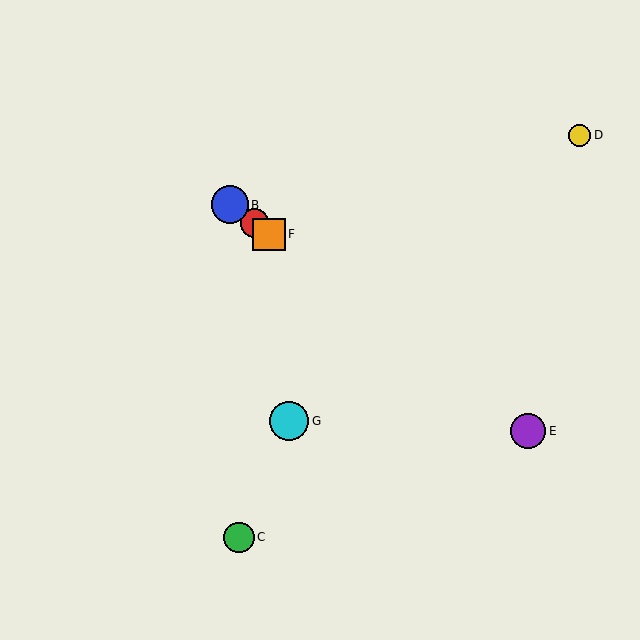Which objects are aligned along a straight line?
Objects A, B, E, F are aligned along a straight line.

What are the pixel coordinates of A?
Object A is at (255, 223).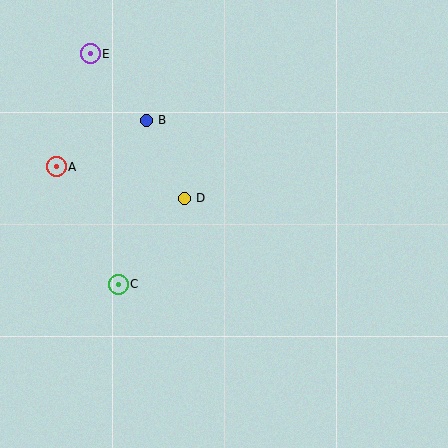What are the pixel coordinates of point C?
Point C is at (118, 284).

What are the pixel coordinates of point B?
Point B is at (146, 120).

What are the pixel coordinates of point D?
Point D is at (184, 198).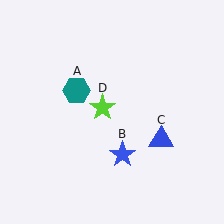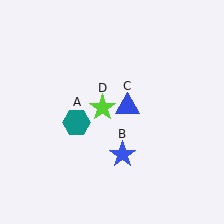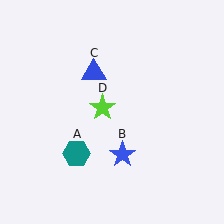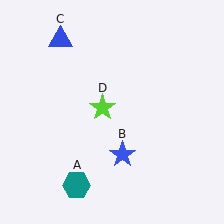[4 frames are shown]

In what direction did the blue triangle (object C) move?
The blue triangle (object C) moved up and to the left.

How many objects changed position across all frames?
2 objects changed position: teal hexagon (object A), blue triangle (object C).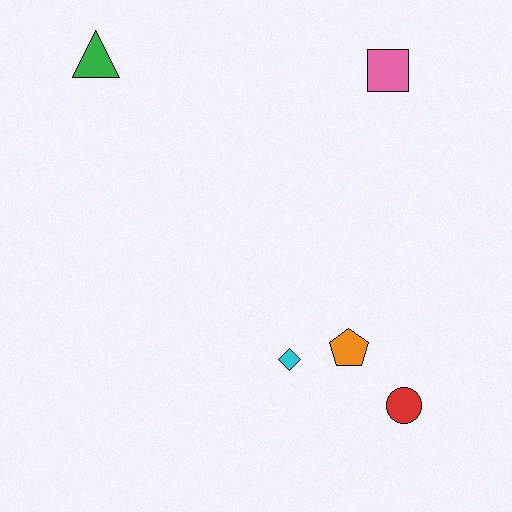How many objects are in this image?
There are 5 objects.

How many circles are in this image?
There is 1 circle.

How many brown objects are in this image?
There are no brown objects.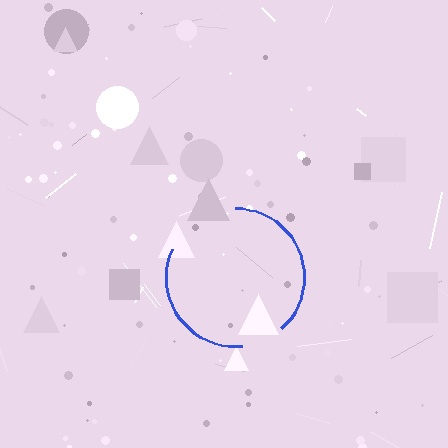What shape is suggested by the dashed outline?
The dashed outline suggests a circle.